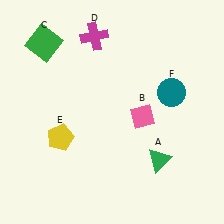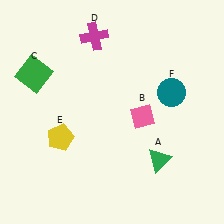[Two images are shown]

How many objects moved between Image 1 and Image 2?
1 object moved between the two images.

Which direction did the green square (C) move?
The green square (C) moved down.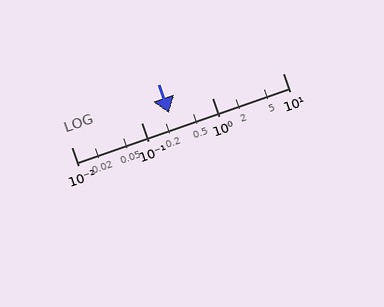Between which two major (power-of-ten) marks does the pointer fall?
The pointer is between 0.1 and 1.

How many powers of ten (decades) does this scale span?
The scale spans 3 decades, from 0.01 to 10.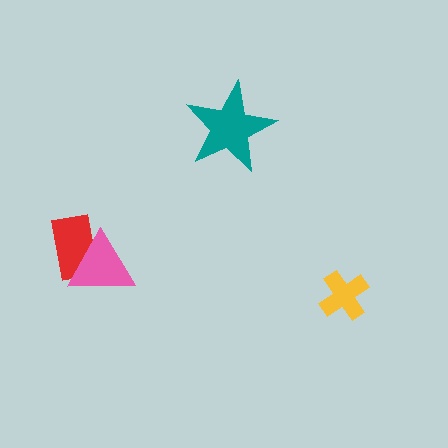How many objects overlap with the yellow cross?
0 objects overlap with the yellow cross.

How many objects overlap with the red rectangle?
1 object overlaps with the red rectangle.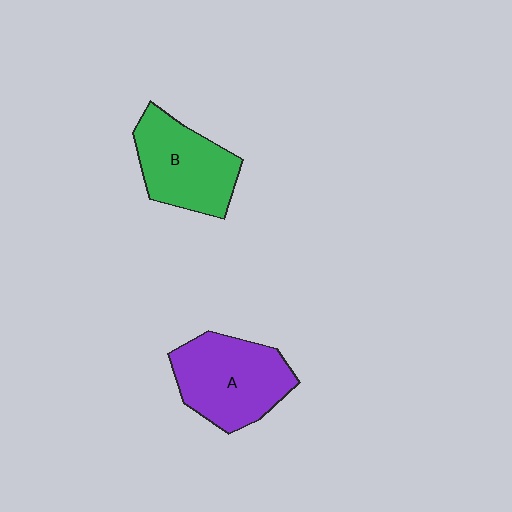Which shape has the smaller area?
Shape B (green).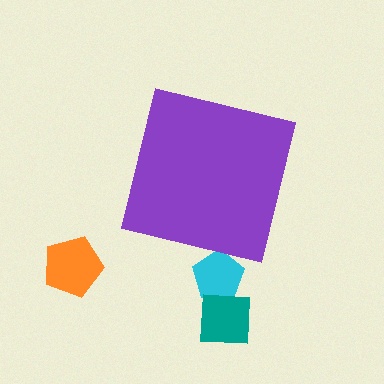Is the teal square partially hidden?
No, the teal square is fully visible.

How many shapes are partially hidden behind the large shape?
1 shape is partially hidden.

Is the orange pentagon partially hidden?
No, the orange pentagon is fully visible.